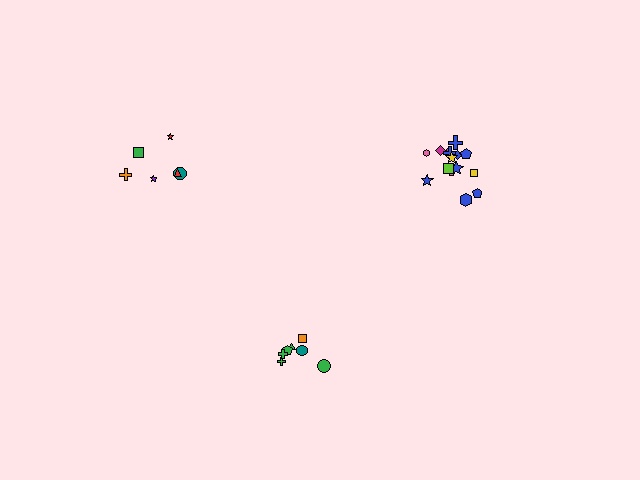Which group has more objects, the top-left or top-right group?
The top-right group.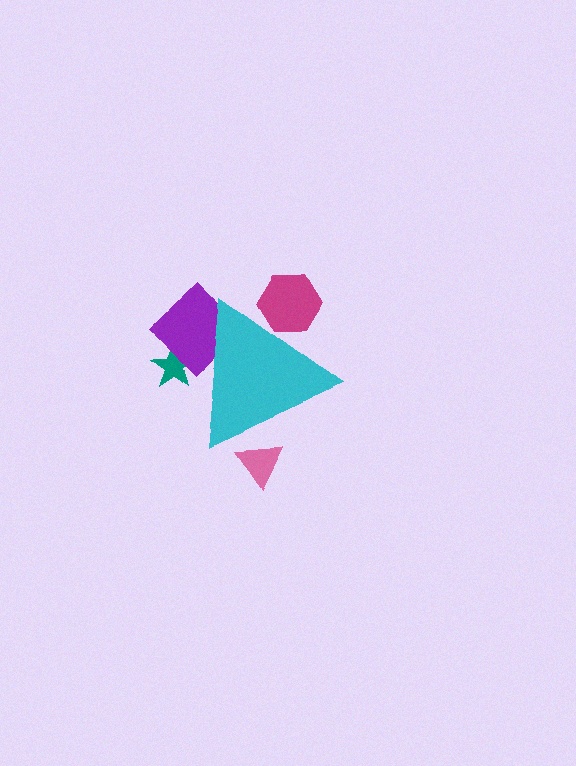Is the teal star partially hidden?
Yes, the teal star is partially hidden behind the cyan triangle.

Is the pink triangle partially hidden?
Yes, the pink triangle is partially hidden behind the cyan triangle.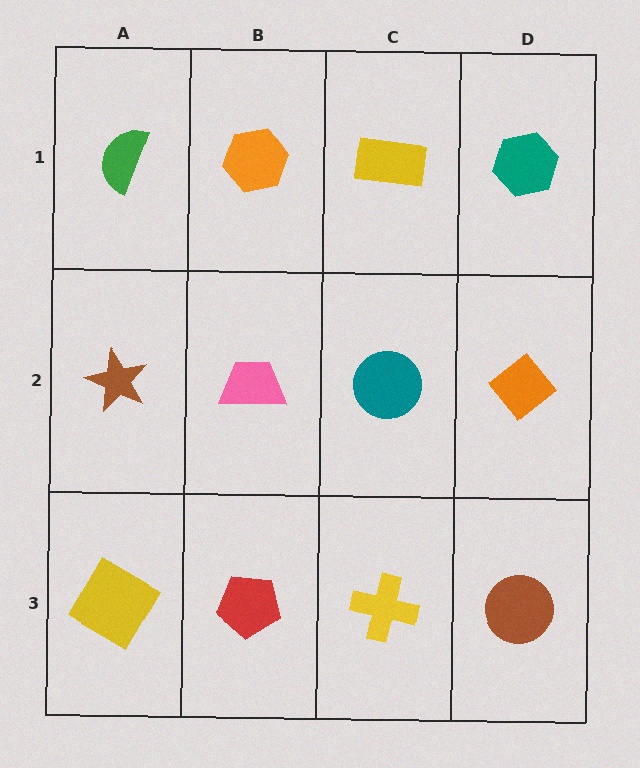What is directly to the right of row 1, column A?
An orange hexagon.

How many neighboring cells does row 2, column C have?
4.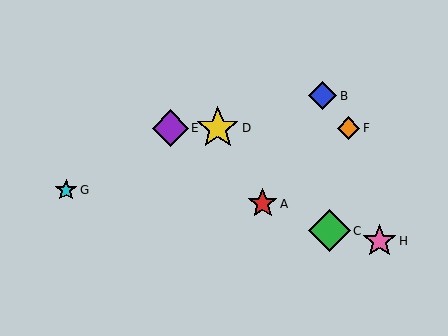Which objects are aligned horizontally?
Objects D, E, F are aligned horizontally.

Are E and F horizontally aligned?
Yes, both are at y≈128.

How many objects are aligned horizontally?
3 objects (D, E, F) are aligned horizontally.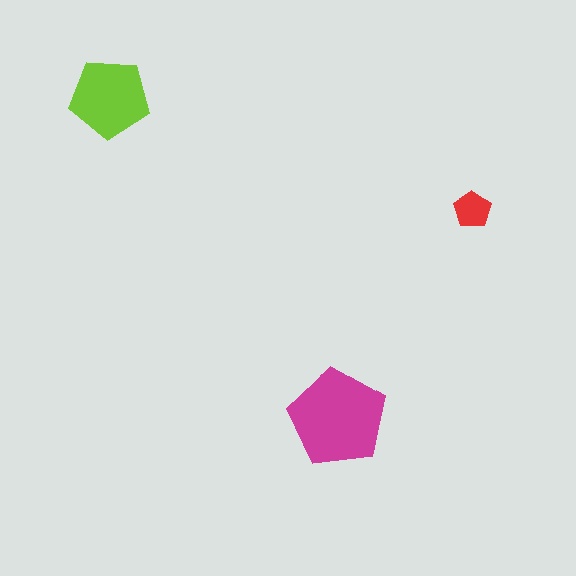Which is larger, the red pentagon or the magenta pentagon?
The magenta one.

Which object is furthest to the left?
The lime pentagon is leftmost.